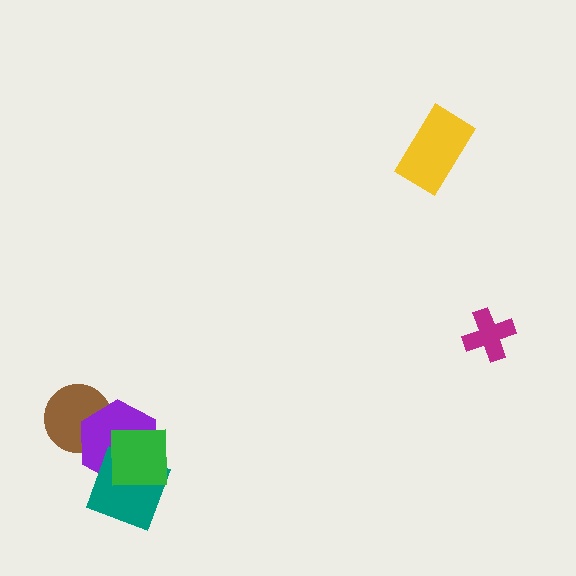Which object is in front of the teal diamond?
The green square is in front of the teal diamond.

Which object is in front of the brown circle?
The purple hexagon is in front of the brown circle.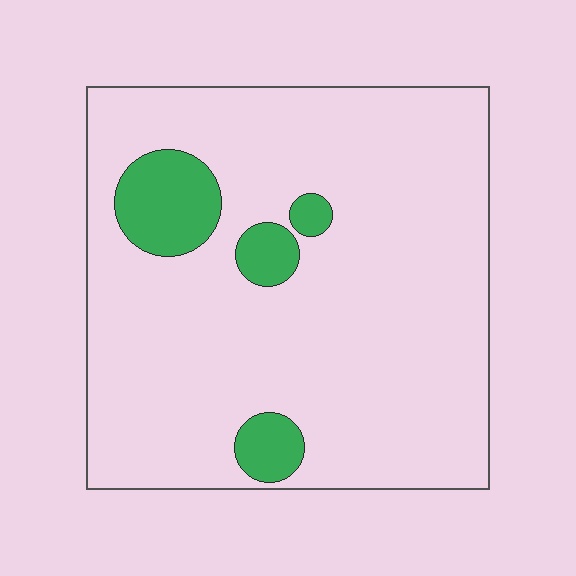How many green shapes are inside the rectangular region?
4.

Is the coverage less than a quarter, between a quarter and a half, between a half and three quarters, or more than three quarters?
Less than a quarter.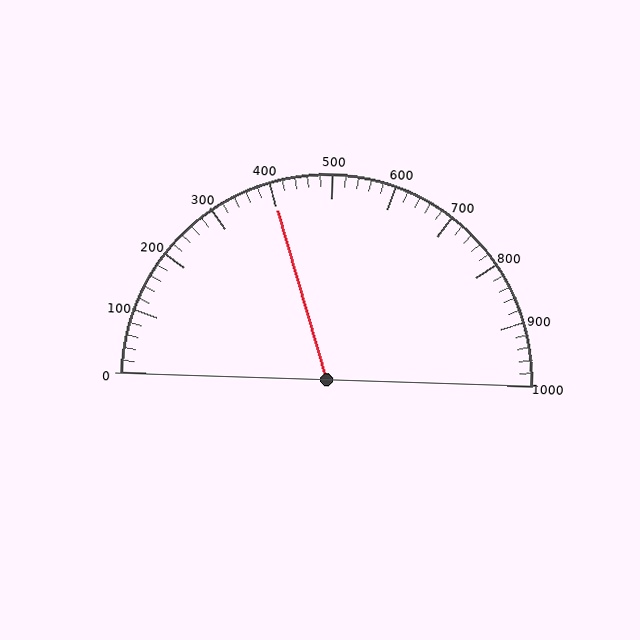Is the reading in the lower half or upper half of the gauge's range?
The reading is in the lower half of the range (0 to 1000).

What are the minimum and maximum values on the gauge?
The gauge ranges from 0 to 1000.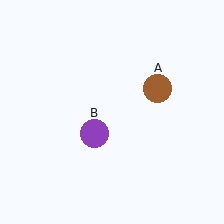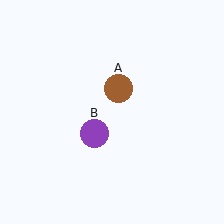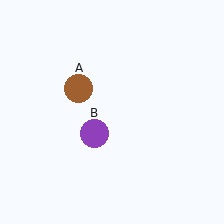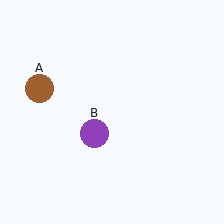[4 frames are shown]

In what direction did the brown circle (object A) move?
The brown circle (object A) moved left.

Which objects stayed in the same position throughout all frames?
Purple circle (object B) remained stationary.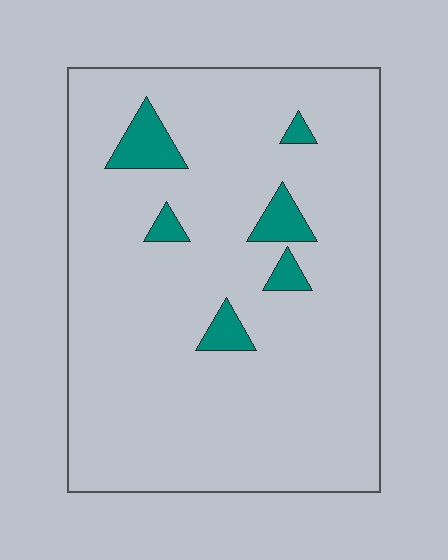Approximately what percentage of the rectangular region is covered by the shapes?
Approximately 5%.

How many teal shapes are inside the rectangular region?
6.